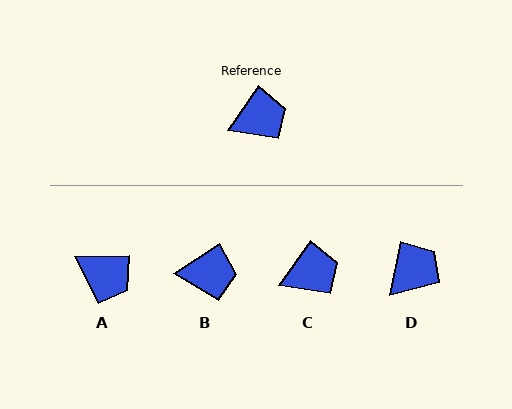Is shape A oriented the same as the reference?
No, it is off by about 54 degrees.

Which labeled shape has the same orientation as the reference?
C.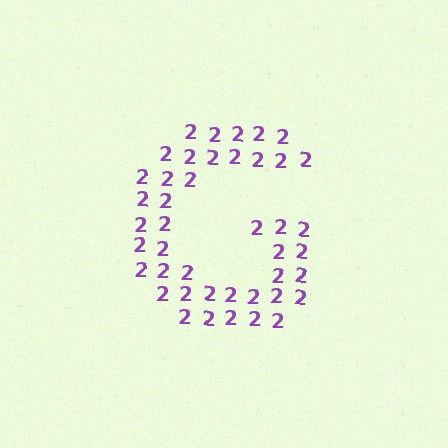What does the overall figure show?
The overall figure shows the letter G.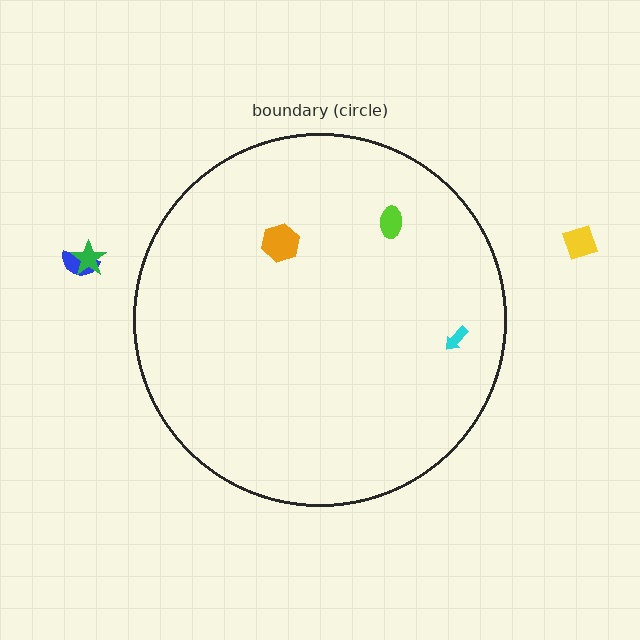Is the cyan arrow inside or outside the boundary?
Inside.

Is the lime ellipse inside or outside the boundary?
Inside.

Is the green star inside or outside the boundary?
Outside.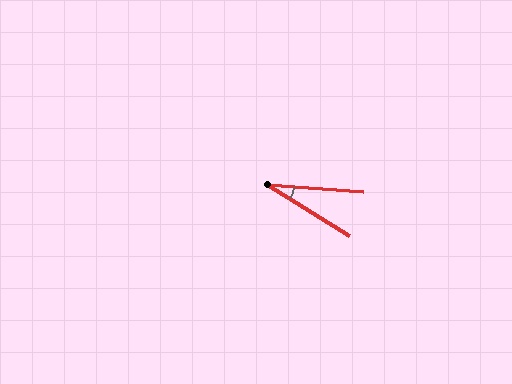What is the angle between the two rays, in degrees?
Approximately 27 degrees.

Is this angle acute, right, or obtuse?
It is acute.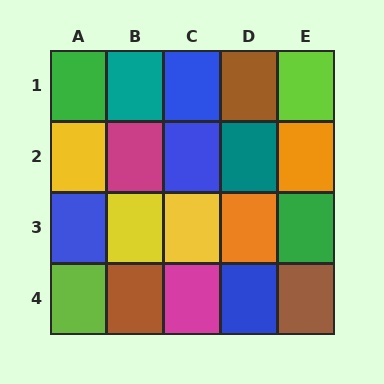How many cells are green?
2 cells are green.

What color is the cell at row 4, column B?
Brown.